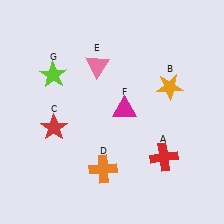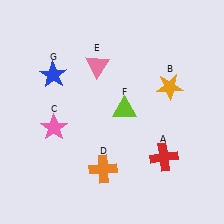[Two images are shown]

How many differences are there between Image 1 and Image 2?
There are 3 differences between the two images.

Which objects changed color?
C changed from red to pink. F changed from magenta to lime. G changed from lime to blue.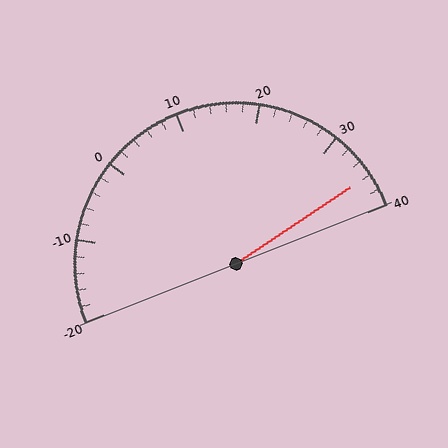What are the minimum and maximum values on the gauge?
The gauge ranges from -20 to 40.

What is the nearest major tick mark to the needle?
The nearest major tick mark is 40.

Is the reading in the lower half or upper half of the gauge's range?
The reading is in the upper half of the range (-20 to 40).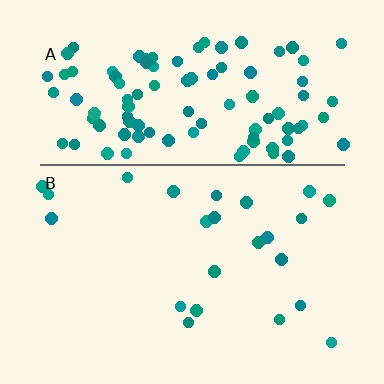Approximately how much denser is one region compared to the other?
Approximately 4.8× — region A over region B.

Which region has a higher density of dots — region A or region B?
A (the top).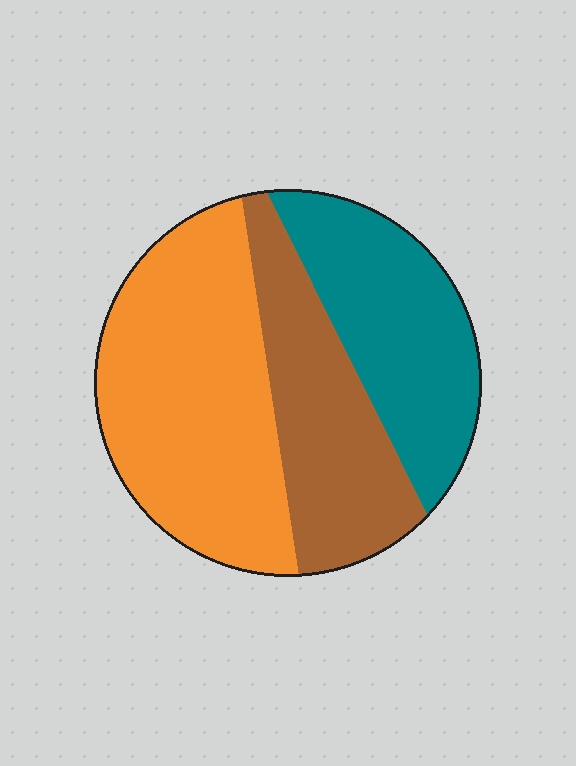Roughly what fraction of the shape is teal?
Teal covers roughly 30% of the shape.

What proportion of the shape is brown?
Brown takes up about one quarter (1/4) of the shape.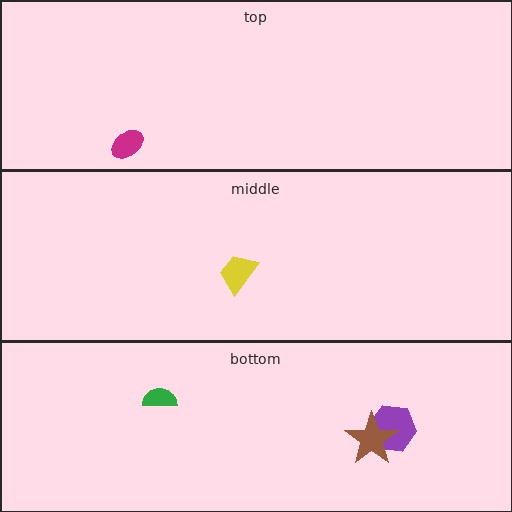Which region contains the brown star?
The bottom region.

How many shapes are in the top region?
1.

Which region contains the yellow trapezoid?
The middle region.